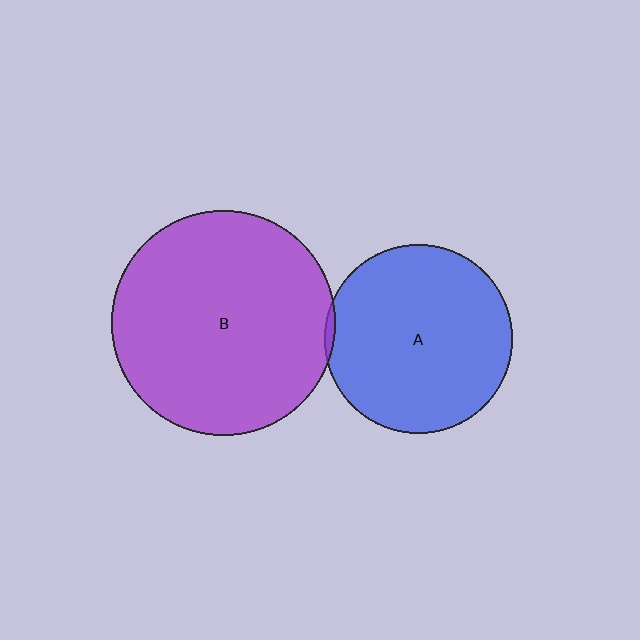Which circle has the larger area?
Circle B (purple).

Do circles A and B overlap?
Yes.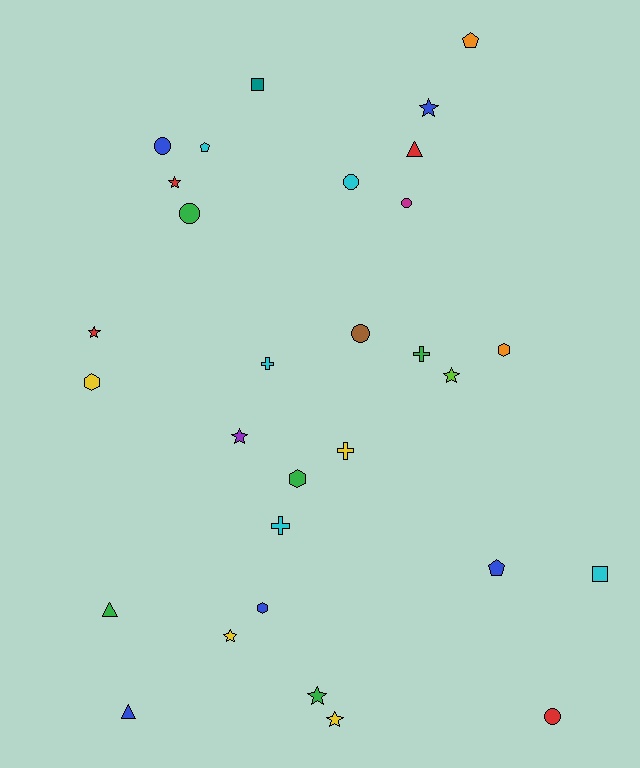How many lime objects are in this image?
There is 1 lime object.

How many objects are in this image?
There are 30 objects.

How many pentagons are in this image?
There are 3 pentagons.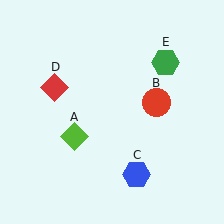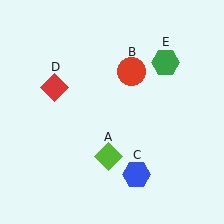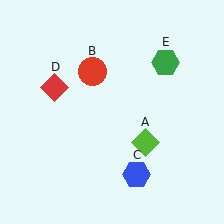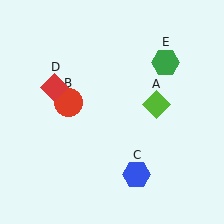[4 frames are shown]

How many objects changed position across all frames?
2 objects changed position: lime diamond (object A), red circle (object B).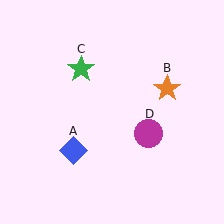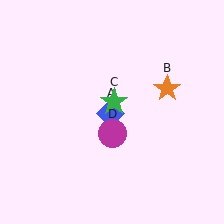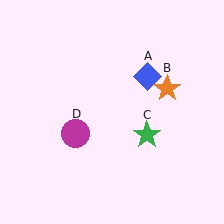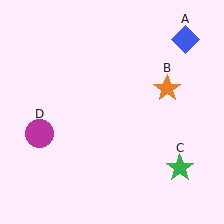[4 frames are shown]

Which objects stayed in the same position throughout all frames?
Orange star (object B) remained stationary.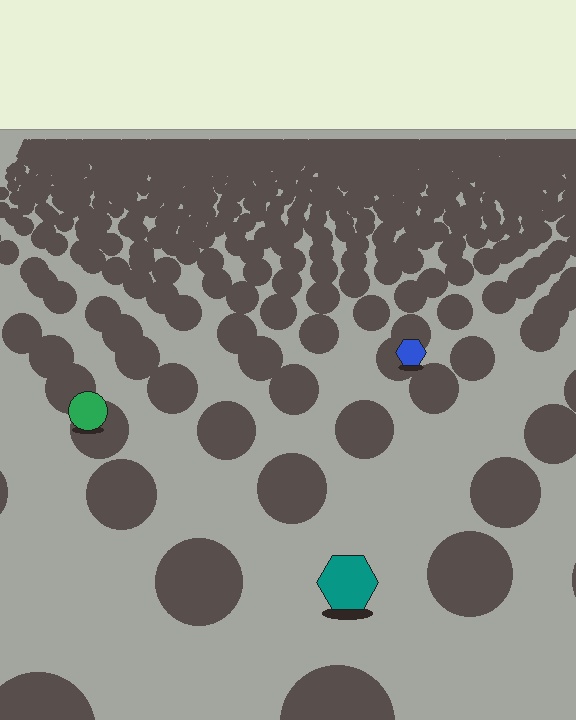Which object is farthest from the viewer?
The blue hexagon is farthest from the viewer. It appears smaller and the ground texture around it is denser.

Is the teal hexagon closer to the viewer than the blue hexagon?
Yes. The teal hexagon is closer — you can tell from the texture gradient: the ground texture is coarser near it.